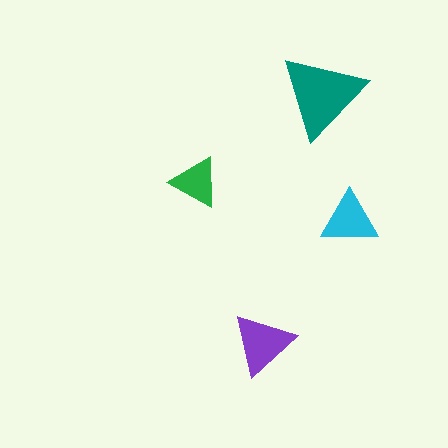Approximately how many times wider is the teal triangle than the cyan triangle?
About 1.5 times wider.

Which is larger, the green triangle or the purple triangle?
The purple one.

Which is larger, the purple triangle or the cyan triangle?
The purple one.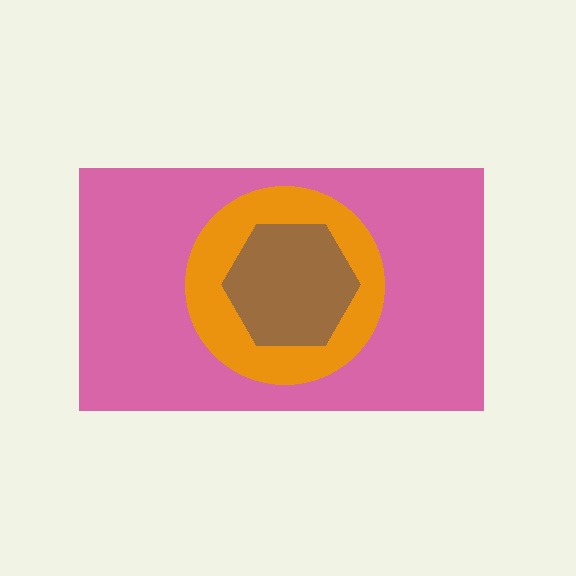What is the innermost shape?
The brown hexagon.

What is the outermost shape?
The pink rectangle.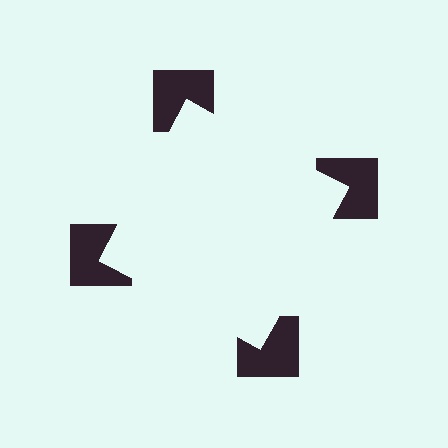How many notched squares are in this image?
There are 4 — one at each vertex of the illusory square.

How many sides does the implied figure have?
4 sides.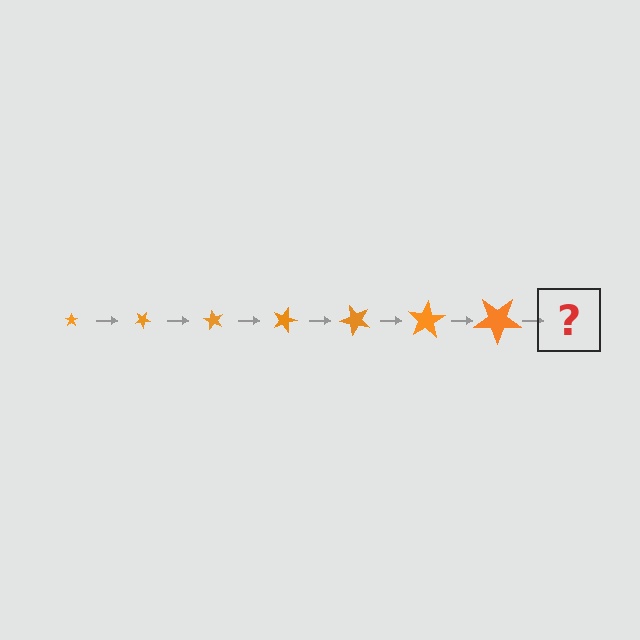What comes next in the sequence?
The next element should be a star, larger than the previous one and rotated 210 degrees from the start.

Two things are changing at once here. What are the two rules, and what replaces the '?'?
The two rules are that the star grows larger each step and it rotates 30 degrees each step. The '?' should be a star, larger than the previous one and rotated 210 degrees from the start.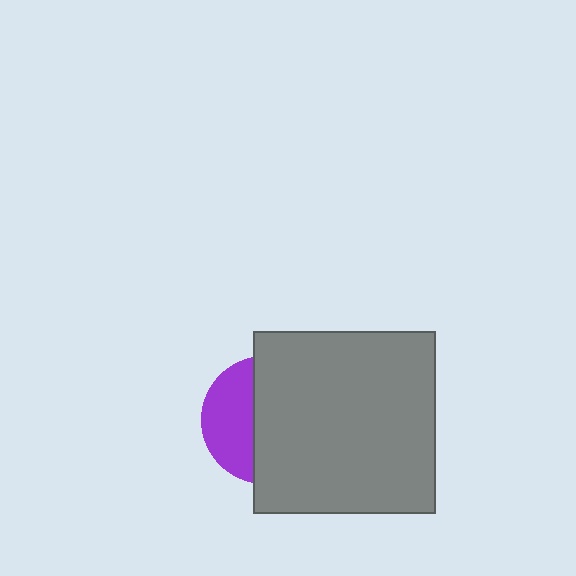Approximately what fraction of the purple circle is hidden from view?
Roughly 61% of the purple circle is hidden behind the gray square.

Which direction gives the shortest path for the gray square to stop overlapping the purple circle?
Moving right gives the shortest separation.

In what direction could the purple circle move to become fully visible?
The purple circle could move left. That would shift it out from behind the gray square entirely.